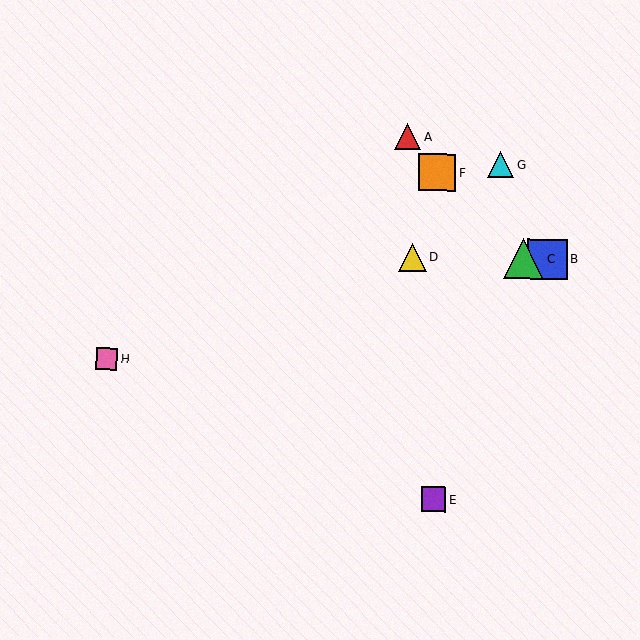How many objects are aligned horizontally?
3 objects (B, C, D) are aligned horizontally.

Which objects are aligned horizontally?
Objects B, C, D are aligned horizontally.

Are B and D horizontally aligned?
Yes, both are at y≈259.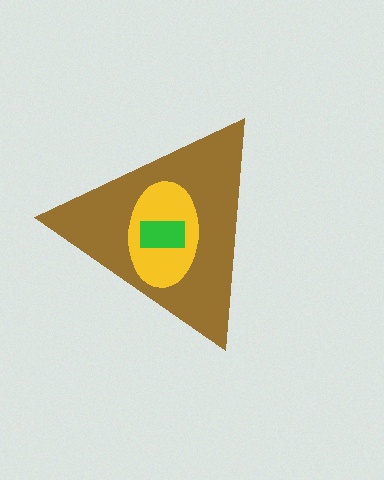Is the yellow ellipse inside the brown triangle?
Yes.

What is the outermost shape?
The brown triangle.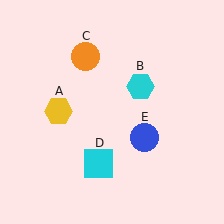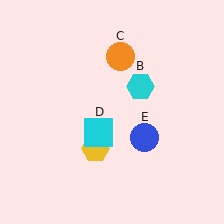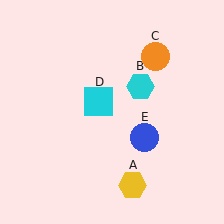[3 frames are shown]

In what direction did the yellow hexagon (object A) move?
The yellow hexagon (object A) moved down and to the right.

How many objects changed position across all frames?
3 objects changed position: yellow hexagon (object A), orange circle (object C), cyan square (object D).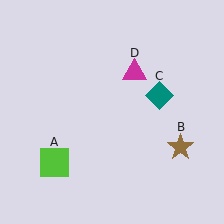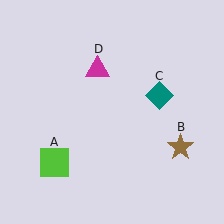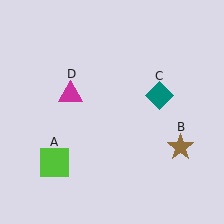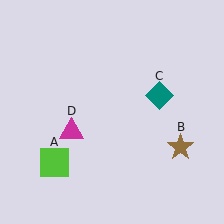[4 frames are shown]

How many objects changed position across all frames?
1 object changed position: magenta triangle (object D).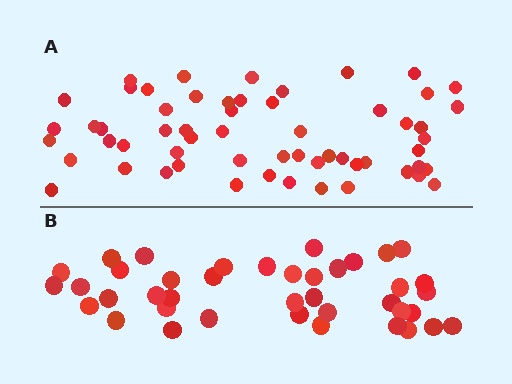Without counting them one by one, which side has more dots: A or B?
Region A (the top region) has more dots.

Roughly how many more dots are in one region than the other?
Region A has approximately 20 more dots than region B.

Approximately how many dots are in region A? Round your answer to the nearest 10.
About 60 dots. (The exact count is 58, which rounds to 60.)